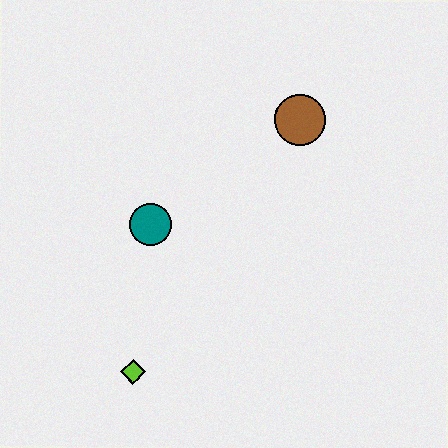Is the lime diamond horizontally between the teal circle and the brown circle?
No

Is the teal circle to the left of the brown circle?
Yes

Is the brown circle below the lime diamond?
No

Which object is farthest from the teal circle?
The brown circle is farthest from the teal circle.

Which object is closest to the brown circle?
The teal circle is closest to the brown circle.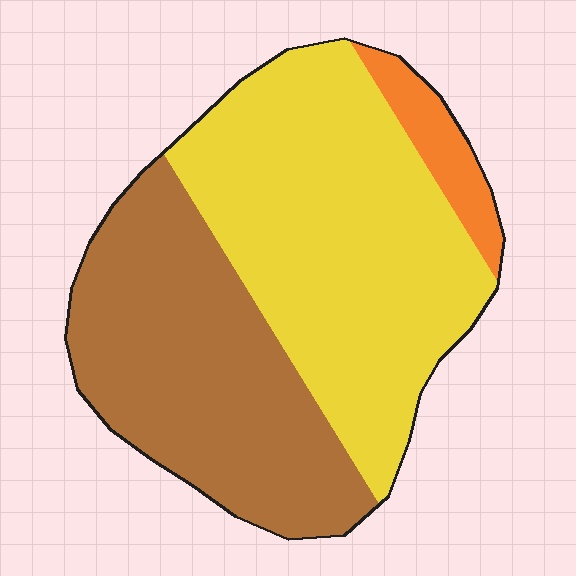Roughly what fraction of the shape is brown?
Brown covers around 40% of the shape.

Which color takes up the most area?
Yellow, at roughly 50%.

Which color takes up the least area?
Orange, at roughly 5%.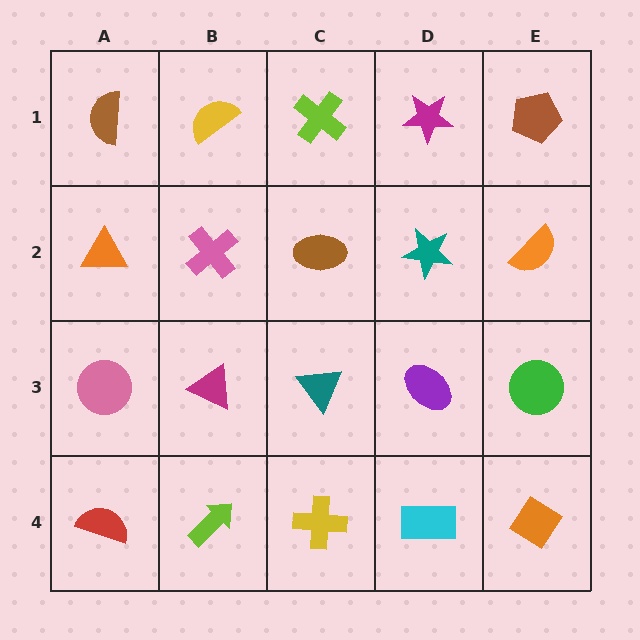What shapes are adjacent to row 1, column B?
A pink cross (row 2, column B), a brown semicircle (row 1, column A), a lime cross (row 1, column C).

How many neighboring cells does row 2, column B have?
4.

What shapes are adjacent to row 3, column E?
An orange semicircle (row 2, column E), an orange diamond (row 4, column E), a purple ellipse (row 3, column D).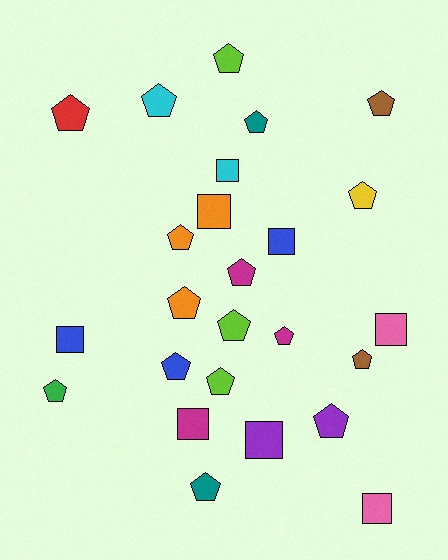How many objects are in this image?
There are 25 objects.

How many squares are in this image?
There are 8 squares.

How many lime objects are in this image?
There are 3 lime objects.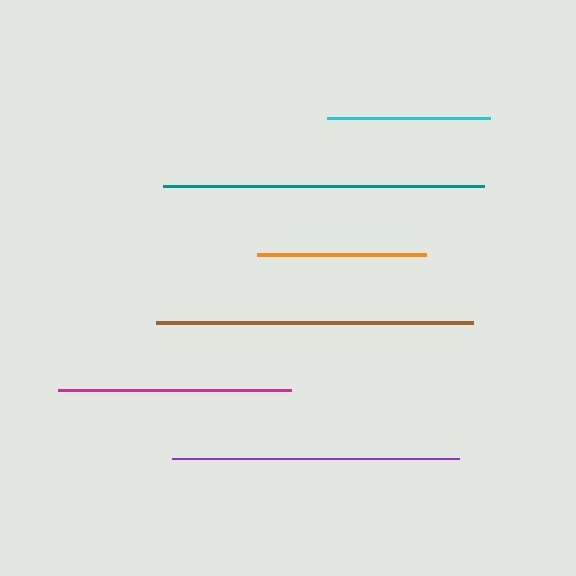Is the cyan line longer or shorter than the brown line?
The brown line is longer than the cyan line.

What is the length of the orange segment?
The orange segment is approximately 169 pixels long.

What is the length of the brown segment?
The brown segment is approximately 317 pixels long.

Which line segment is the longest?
The teal line is the longest at approximately 321 pixels.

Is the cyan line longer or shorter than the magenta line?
The magenta line is longer than the cyan line.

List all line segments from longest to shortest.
From longest to shortest: teal, brown, purple, magenta, orange, cyan.